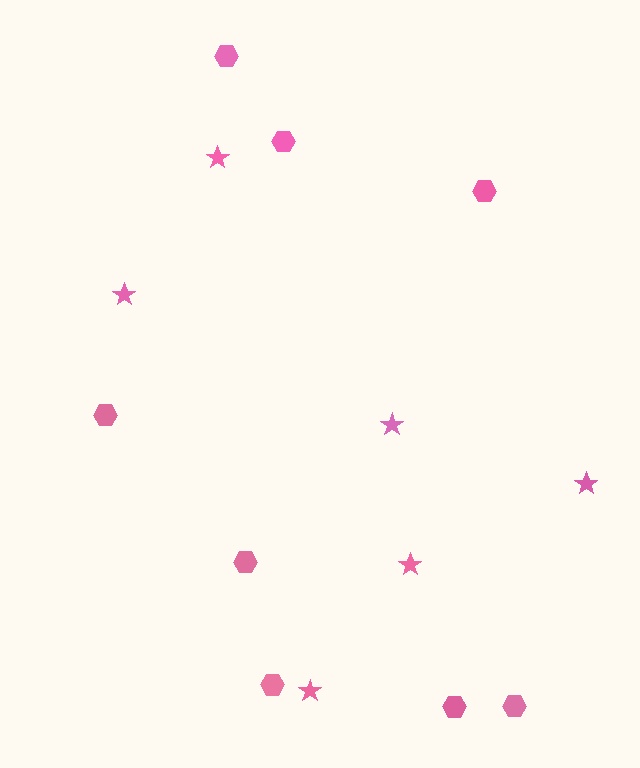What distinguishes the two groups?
There are 2 groups: one group of stars (6) and one group of hexagons (8).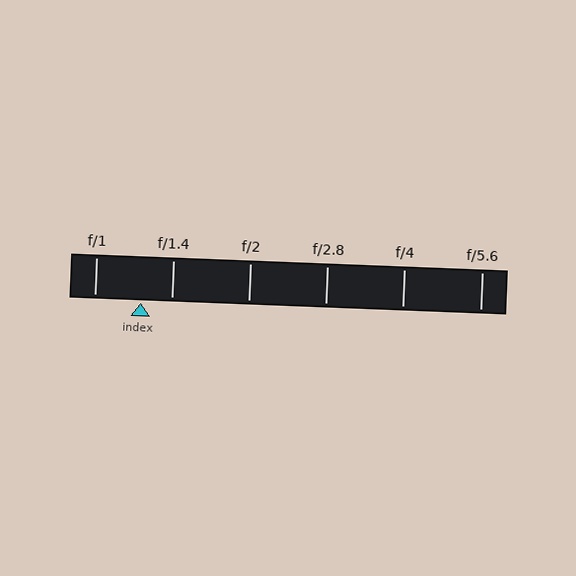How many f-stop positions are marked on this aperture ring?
There are 6 f-stop positions marked.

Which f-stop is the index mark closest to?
The index mark is closest to f/1.4.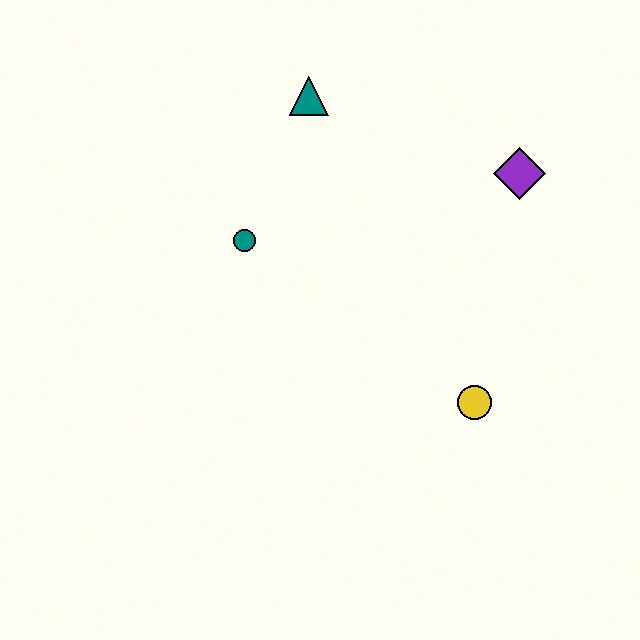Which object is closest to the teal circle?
The teal triangle is closest to the teal circle.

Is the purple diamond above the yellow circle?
Yes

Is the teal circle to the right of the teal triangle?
No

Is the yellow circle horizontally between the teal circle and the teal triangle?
No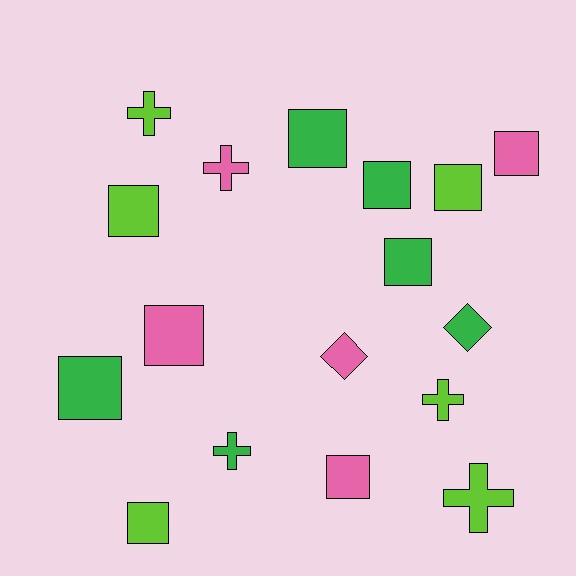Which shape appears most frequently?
Square, with 10 objects.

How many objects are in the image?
There are 17 objects.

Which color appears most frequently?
Green, with 6 objects.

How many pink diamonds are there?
There is 1 pink diamond.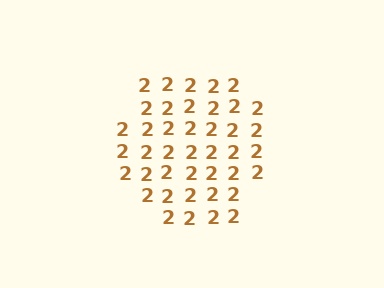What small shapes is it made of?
It is made of small digit 2's.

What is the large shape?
The large shape is a hexagon.